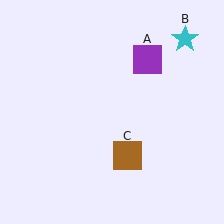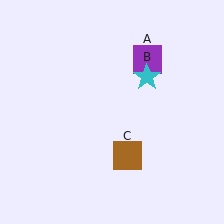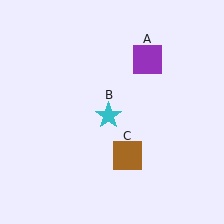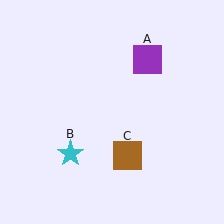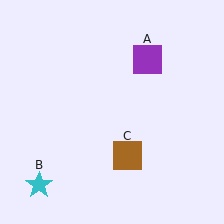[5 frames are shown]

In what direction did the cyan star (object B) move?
The cyan star (object B) moved down and to the left.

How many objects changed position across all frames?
1 object changed position: cyan star (object B).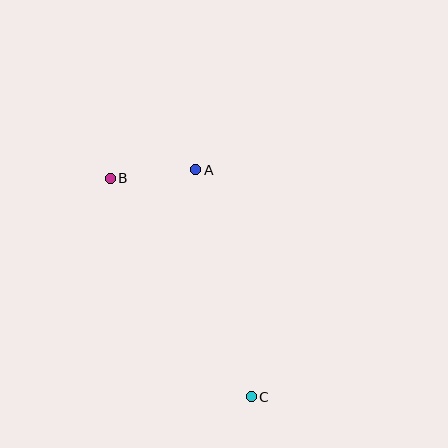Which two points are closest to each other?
Points A and B are closest to each other.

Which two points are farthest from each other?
Points B and C are farthest from each other.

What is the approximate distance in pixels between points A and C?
The distance between A and C is approximately 234 pixels.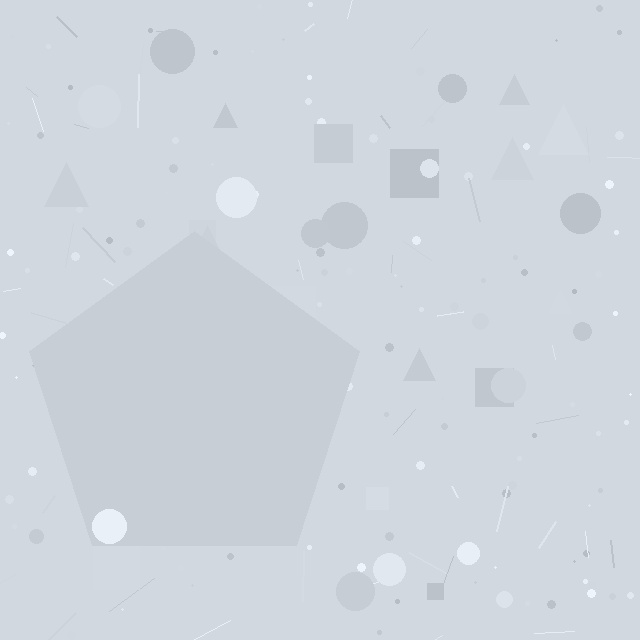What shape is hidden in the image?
A pentagon is hidden in the image.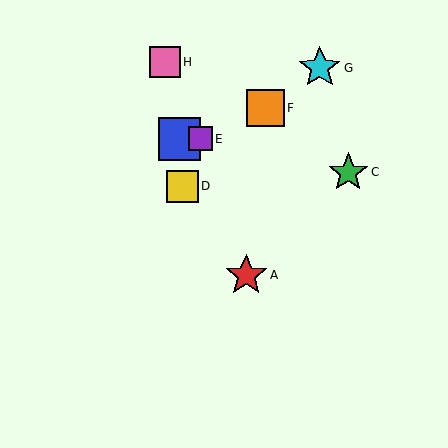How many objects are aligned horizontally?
2 objects (B, E) are aligned horizontally.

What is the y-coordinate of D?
Object D is at y≈186.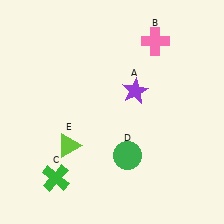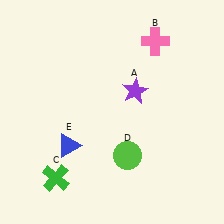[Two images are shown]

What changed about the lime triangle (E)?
In Image 1, E is lime. In Image 2, it changed to blue.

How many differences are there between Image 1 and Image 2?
There are 2 differences between the two images.